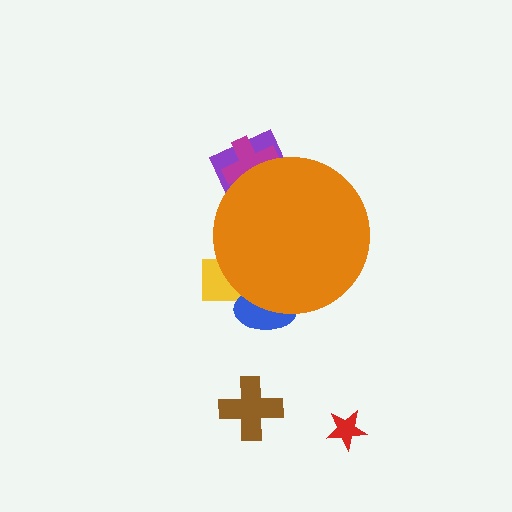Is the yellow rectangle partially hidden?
Yes, the yellow rectangle is partially hidden behind the orange circle.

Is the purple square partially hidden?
Yes, the purple square is partially hidden behind the orange circle.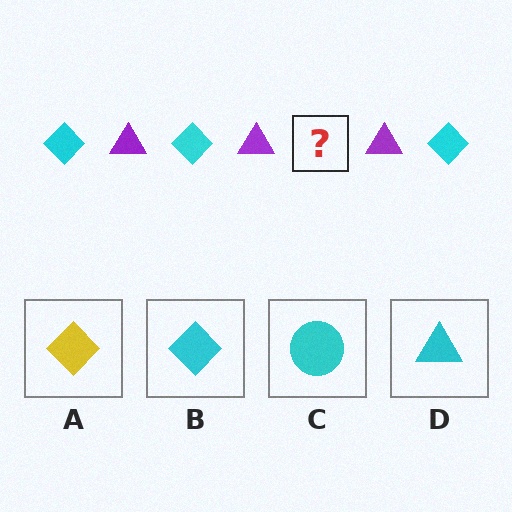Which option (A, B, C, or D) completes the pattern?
B.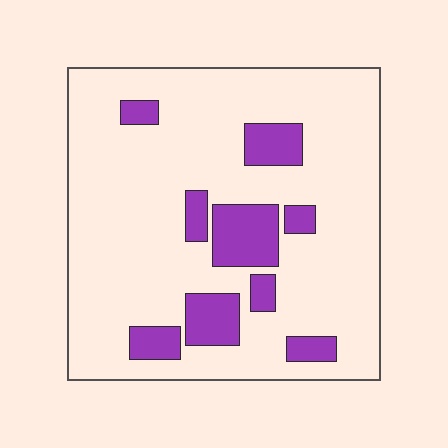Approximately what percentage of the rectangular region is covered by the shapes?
Approximately 15%.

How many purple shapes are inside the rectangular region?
9.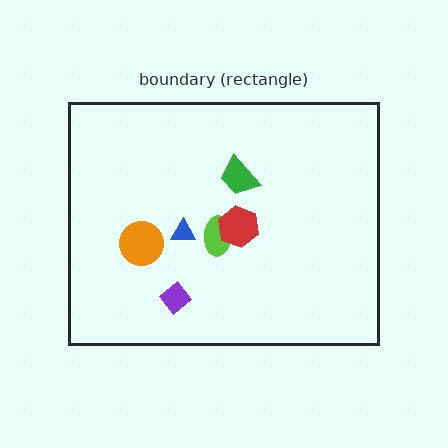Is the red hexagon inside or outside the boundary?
Inside.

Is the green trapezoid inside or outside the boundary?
Inside.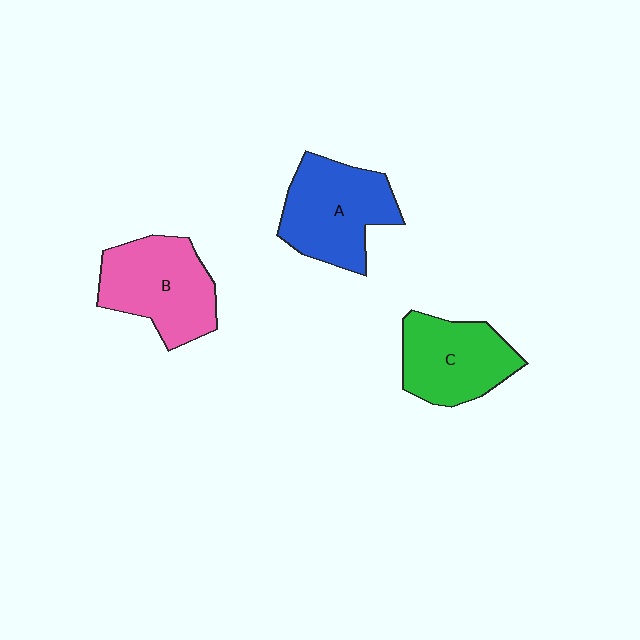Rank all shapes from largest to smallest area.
From largest to smallest: B (pink), A (blue), C (green).